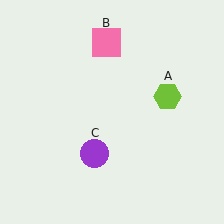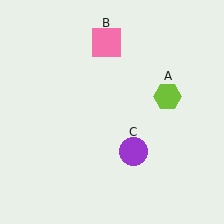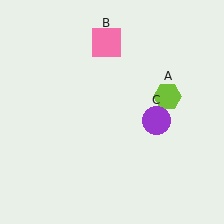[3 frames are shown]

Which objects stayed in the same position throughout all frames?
Lime hexagon (object A) and pink square (object B) remained stationary.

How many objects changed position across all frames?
1 object changed position: purple circle (object C).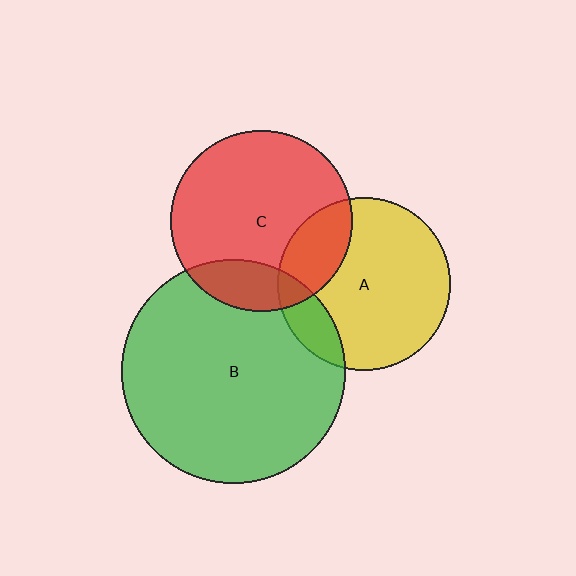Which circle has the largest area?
Circle B (green).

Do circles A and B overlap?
Yes.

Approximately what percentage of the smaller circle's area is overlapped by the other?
Approximately 15%.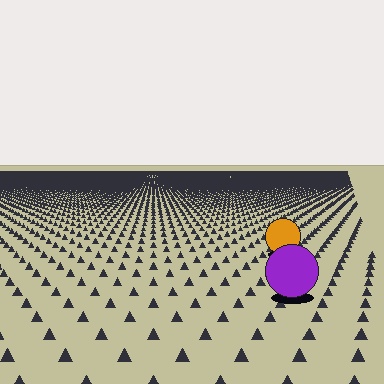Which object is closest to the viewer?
The purple circle is closest. The texture marks near it are larger and more spread out.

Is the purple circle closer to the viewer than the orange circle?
Yes. The purple circle is closer — you can tell from the texture gradient: the ground texture is coarser near it.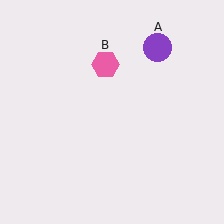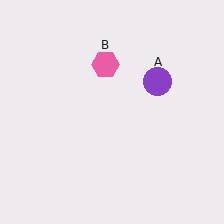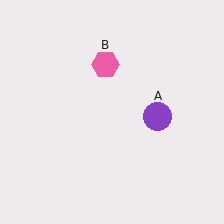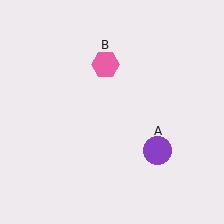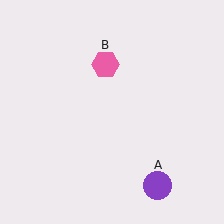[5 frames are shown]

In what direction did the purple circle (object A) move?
The purple circle (object A) moved down.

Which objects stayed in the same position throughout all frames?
Pink hexagon (object B) remained stationary.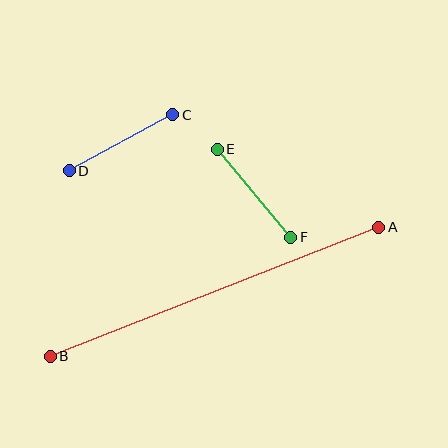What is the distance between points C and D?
The distance is approximately 118 pixels.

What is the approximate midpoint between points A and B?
The midpoint is at approximately (215, 292) pixels.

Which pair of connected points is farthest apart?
Points A and B are farthest apart.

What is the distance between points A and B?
The distance is approximately 353 pixels.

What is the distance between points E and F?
The distance is approximately 115 pixels.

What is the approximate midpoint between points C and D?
The midpoint is at approximately (121, 143) pixels.